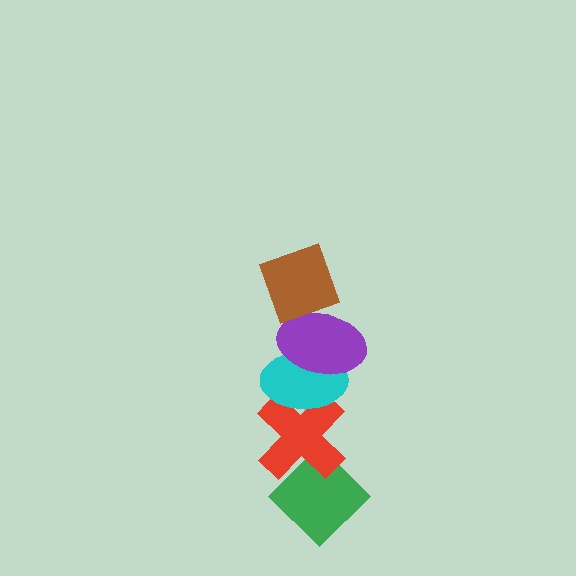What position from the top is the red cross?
The red cross is 4th from the top.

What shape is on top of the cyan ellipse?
The purple ellipse is on top of the cyan ellipse.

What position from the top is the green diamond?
The green diamond is 5th from the top.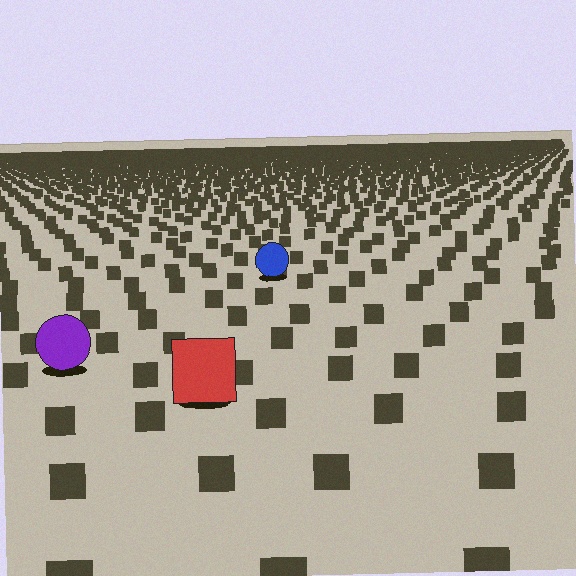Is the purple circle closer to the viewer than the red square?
No. The red square is closer — you can tell from the texture gradient: the ground texture is coarser near it.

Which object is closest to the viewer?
The red square is closest. The texture marks near it are larger and more spread out.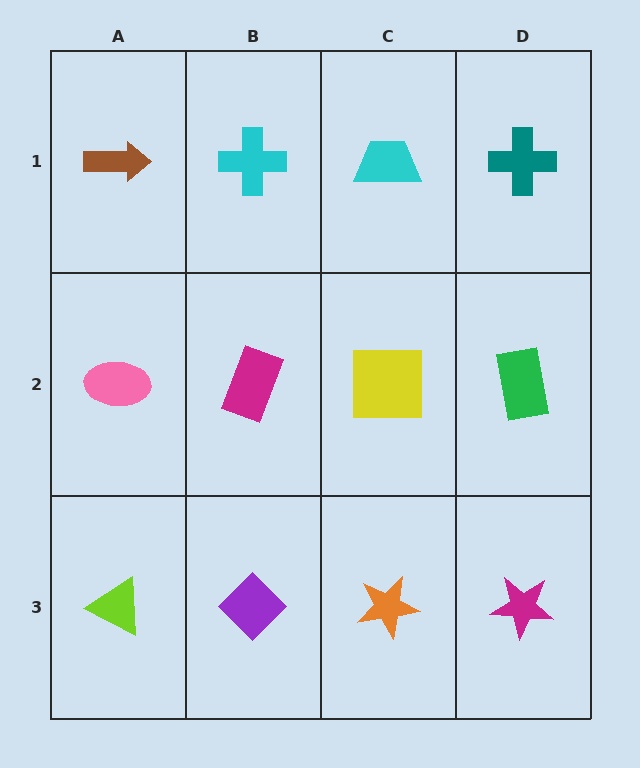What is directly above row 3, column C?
A yellow square.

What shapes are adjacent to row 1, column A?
A pink ellipse (row 2, column A), a cyan cross (row 1, column B).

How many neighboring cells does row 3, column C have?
3.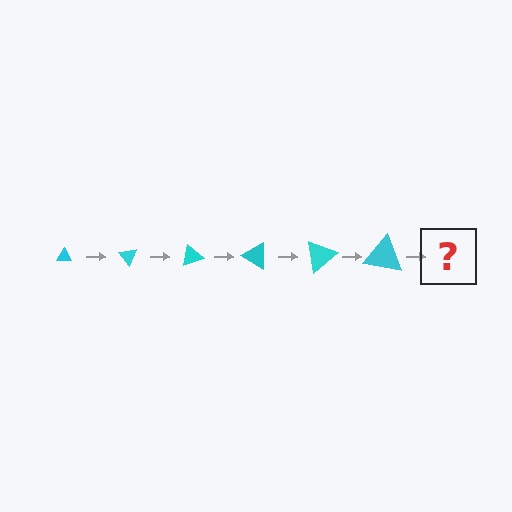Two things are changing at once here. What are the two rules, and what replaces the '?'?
The two rules are that the triangle grows larger each step and it rotates 50 degrees each step. The '?' should be a triangle, larger than the previous one and rotated 300 degrees from the start.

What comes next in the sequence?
The next element should be a triangle, larger than the previous one and rotated 300 degrees from the start.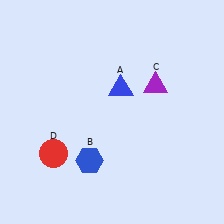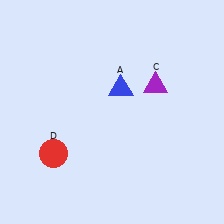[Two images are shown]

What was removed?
The blue hexagon (B) was removed in Image 2.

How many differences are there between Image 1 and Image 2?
There is 1 difference between the two images.